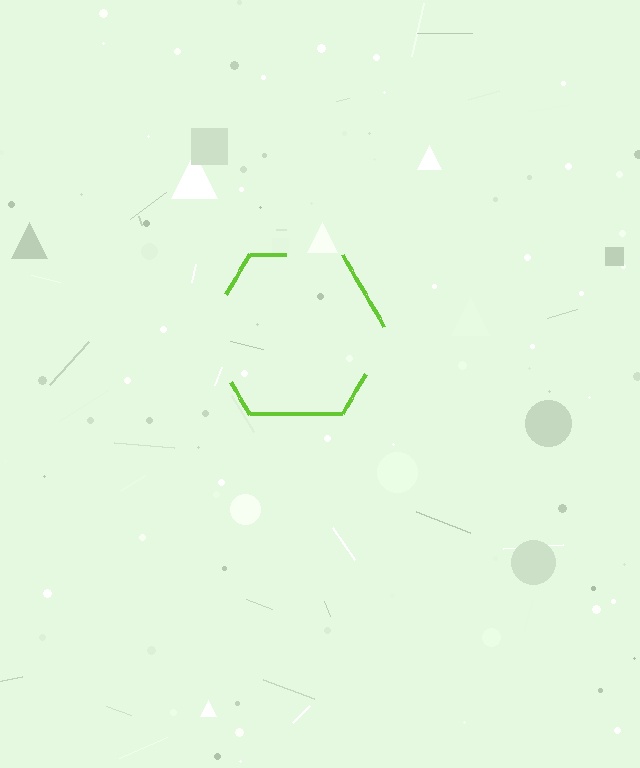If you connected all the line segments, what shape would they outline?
They would outline a hexagon.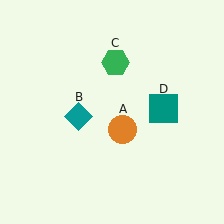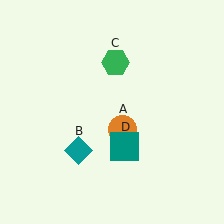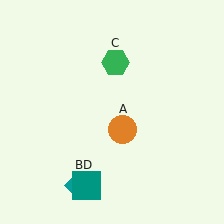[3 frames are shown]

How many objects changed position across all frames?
2 objects changed position: teal diamond (object B), teal square (object D).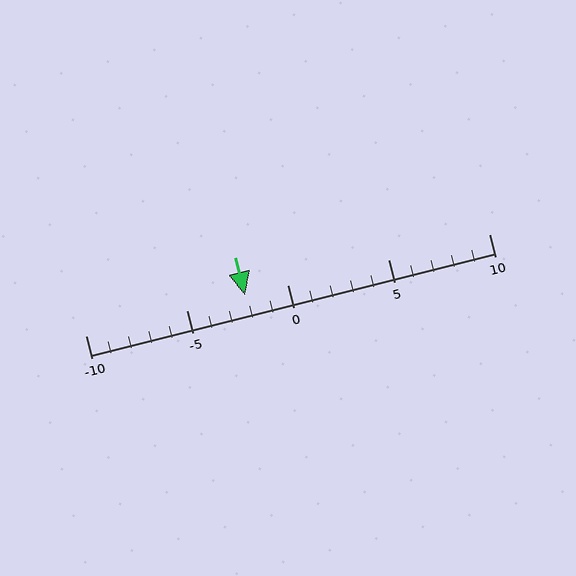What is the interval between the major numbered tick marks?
The major tick marks are spaced 5 units apart.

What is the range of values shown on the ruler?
The ruler shows values from -10 to 10.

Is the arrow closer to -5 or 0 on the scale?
The arrow is closer to 0.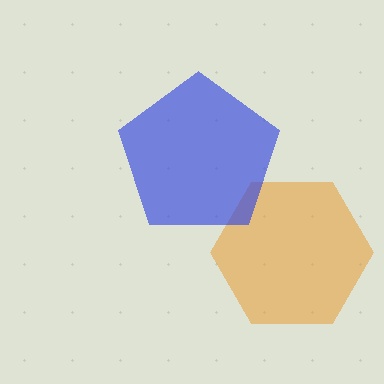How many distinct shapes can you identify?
There are 2 distinct shapes: an orange hexagon, a blue pentagon.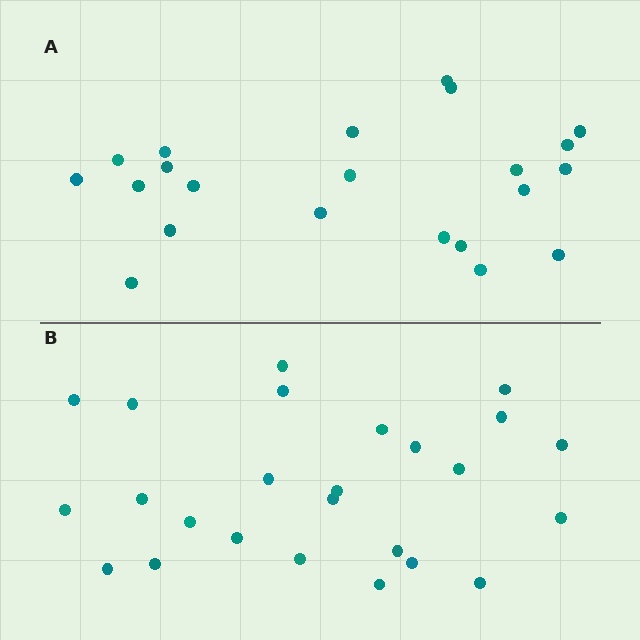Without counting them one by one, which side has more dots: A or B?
Region B (the bottom region) has more dots.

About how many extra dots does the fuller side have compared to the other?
Region B has just a few more — roughly 2 or 3 more dots than region A.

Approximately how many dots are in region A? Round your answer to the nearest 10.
About 20 dots. (The exact count is 22, which rounds to 20.)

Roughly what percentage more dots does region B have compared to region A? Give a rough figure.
About 15% more.